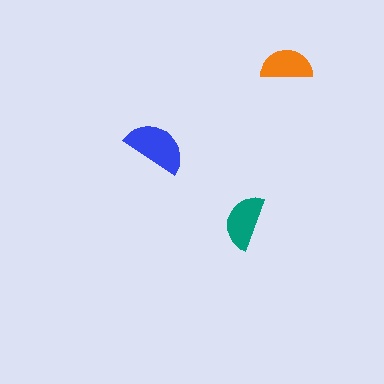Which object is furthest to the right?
The orange semicircle is rightmost.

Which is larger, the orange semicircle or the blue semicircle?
The blue one.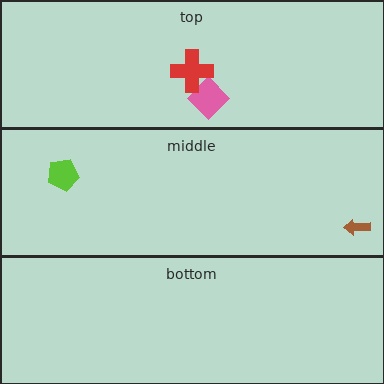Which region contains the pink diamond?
The top region.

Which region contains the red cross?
The top region.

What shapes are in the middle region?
The lime pentagon, the brown arrow.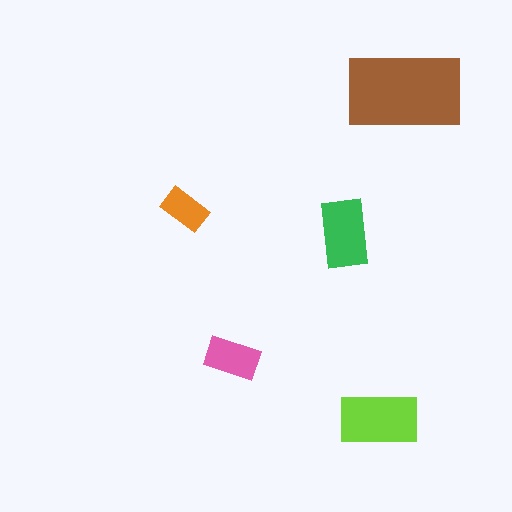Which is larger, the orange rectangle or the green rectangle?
The green one.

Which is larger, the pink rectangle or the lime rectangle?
The lime one.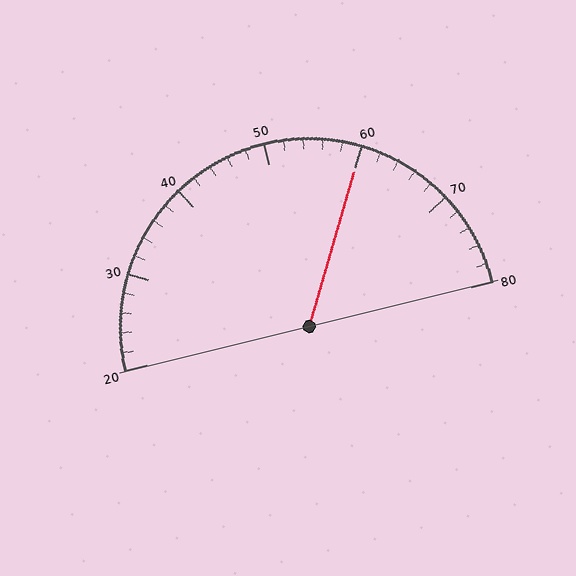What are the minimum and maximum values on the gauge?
The gauge ranges from 20 to 80.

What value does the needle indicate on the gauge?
The needle indicates approximately 60.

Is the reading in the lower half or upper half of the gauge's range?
The reading is in the upper half of the range (20 to 80).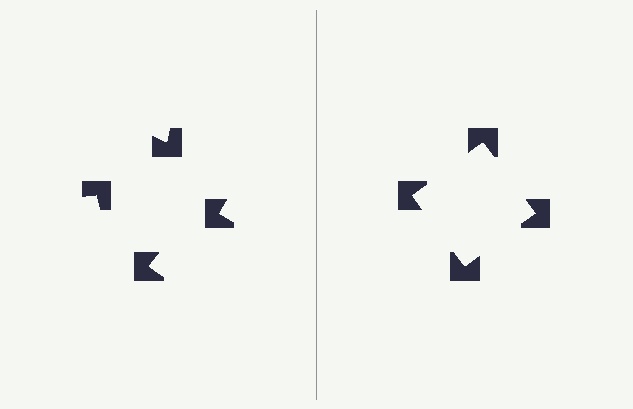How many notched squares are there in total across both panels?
8 — 4 on each side.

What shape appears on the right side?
An illusory square.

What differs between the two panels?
The notched squares are positioned identically on both sides; only the wedge orientations differ. On the right they align to a square; on the left they are misaligned.